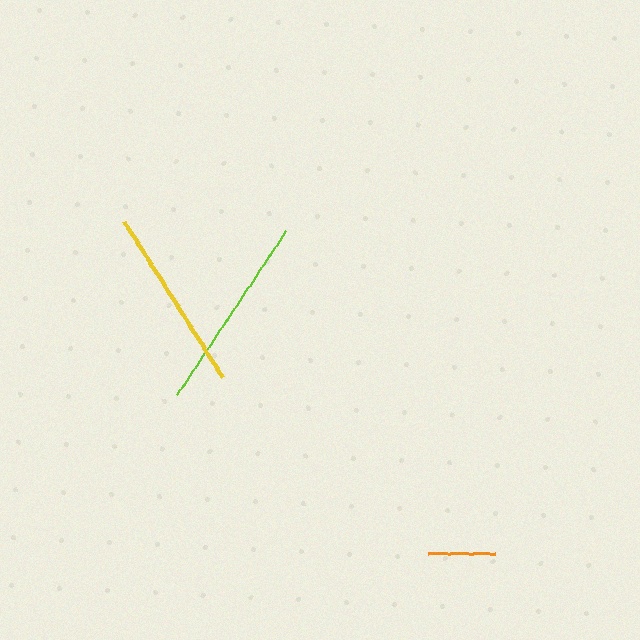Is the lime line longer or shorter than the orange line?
The lime line is longer than the orange line.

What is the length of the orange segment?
The orange segment is approximately 67 pixels long.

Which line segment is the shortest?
The orange line is the shortest at approximately 67 pixels.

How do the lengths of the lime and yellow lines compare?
The lime and yellow lines are approximately the same length.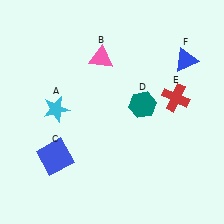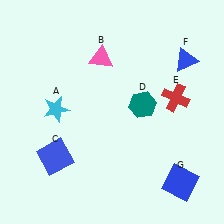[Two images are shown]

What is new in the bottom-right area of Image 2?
A blue square (G) was added in the bottom-right area of Image 2.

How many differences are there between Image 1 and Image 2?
There is 1 difference between the two images.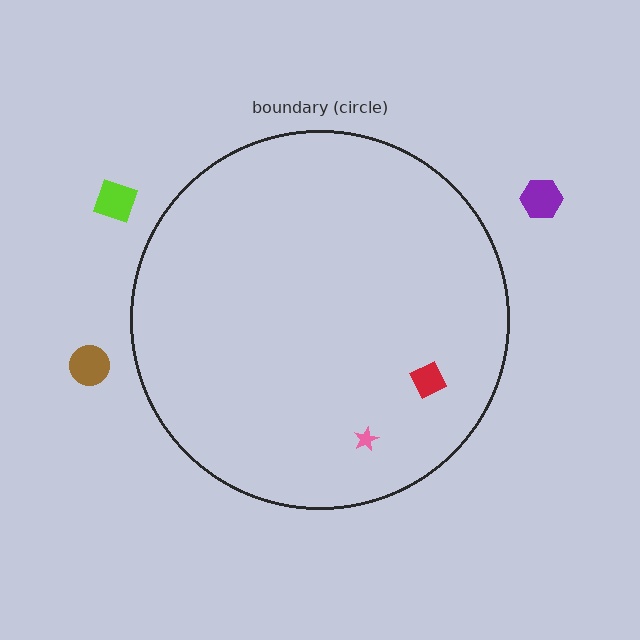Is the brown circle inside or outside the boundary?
Outside.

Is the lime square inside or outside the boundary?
Outside.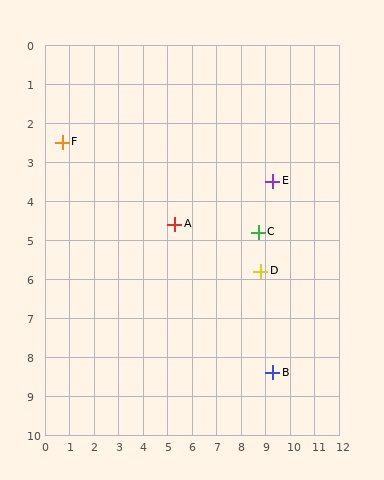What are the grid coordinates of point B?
Point B is at approximately (9.3, 8.4).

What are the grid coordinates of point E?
Point E is at approximately (9.3, 3.5).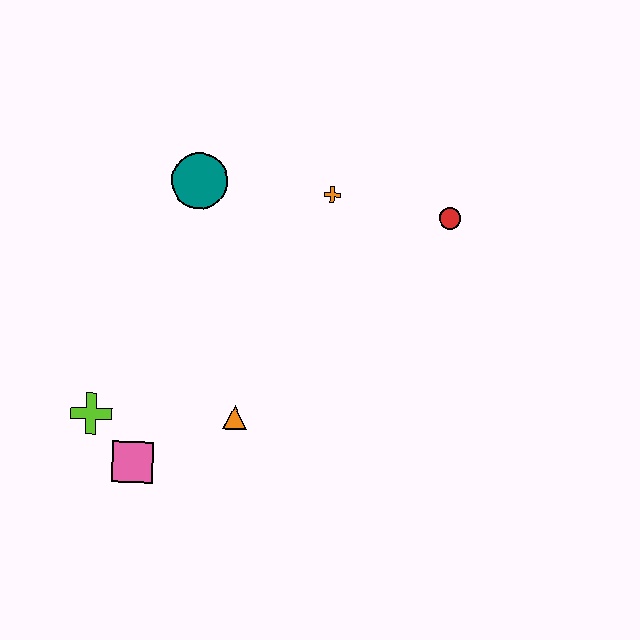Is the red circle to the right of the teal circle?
Yes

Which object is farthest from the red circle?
The lime cross is farthest from the red circle.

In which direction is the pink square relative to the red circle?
The pink square is to the left of the red circle.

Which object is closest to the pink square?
The lime cross is closest to the pink square.